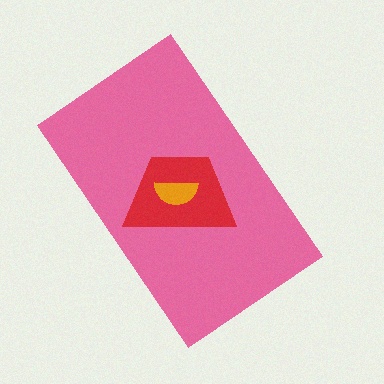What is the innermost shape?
The orange semicircle.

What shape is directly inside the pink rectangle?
The red trapezoid.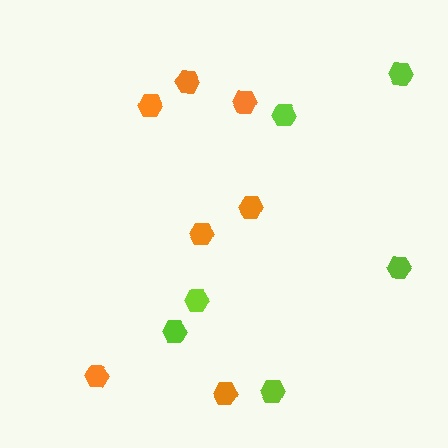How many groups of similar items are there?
There are 2 groups: one group of lime hexagons (6) and one group of orange hexagons (7).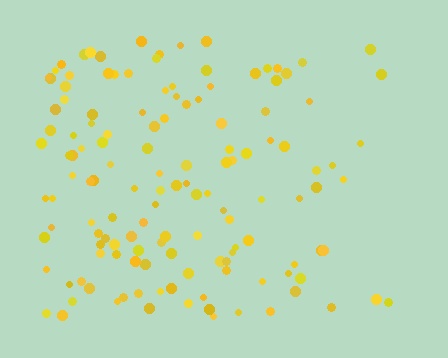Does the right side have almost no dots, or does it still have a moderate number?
Still a moderate number, just noticeably fewer than the left.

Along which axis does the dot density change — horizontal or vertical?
Horizontal.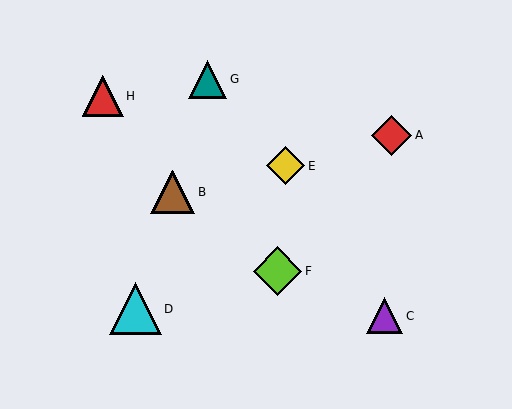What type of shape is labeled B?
Shape B is a brown triangle.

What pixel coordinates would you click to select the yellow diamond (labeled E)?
Click at (286, 166) to select the yellow diamond E.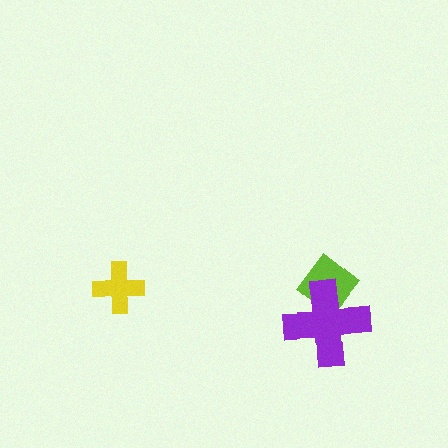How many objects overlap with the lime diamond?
1 object overlaps with the lime diamond.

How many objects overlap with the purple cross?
1 object overlaps with the purple cross.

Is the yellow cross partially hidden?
No, no other shape covers it.